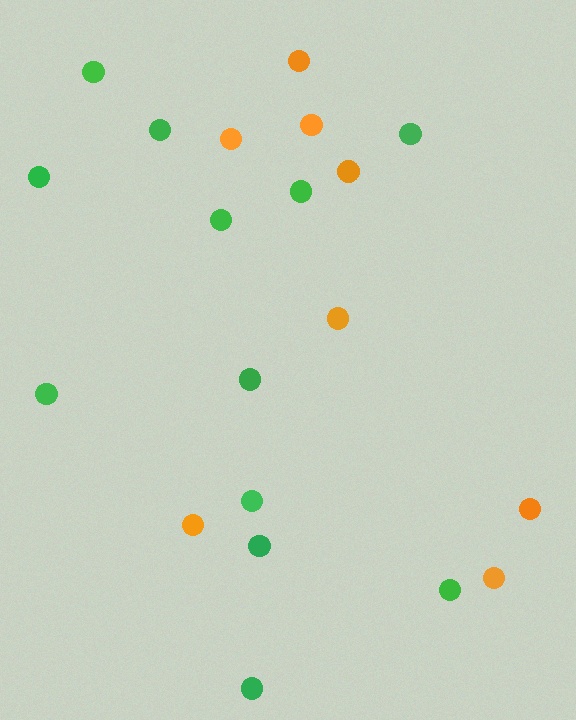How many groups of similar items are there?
There are 2 groups: one group of orange circles (8) and one group of green circles (12).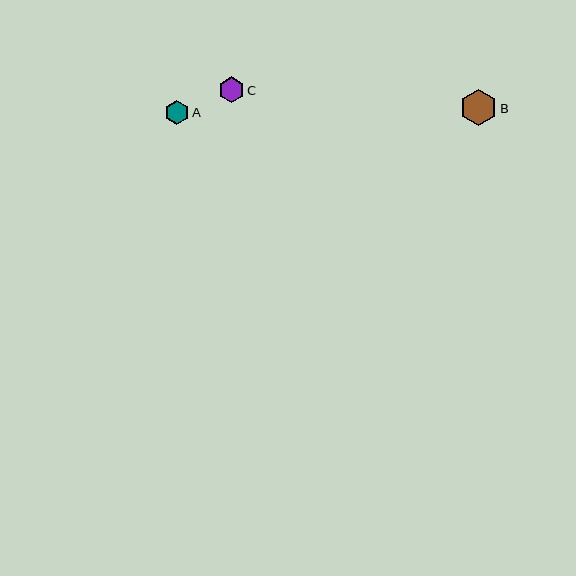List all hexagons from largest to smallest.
From largest to smallest: B, C, A.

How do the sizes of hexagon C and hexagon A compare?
Hexagon C and hexagon A are approximately the same size.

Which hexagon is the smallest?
Hexagon A is the smallest with a size of approximately 24 pixels.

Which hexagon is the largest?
Hexagon B is the largest with a size of approximately 37 pixels.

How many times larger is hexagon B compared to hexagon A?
Hexagon B is approximately 1.5 times the size of hexagon A.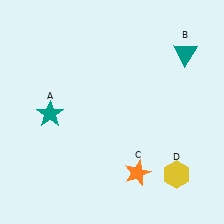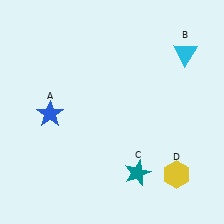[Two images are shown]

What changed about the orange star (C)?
In Image 1, C is orange. In Image 2, it changed to teal.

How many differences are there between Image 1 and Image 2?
There are 3 differences between the two images.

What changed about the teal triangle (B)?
In Image 1, B is teal. In Image 2, it changed to cyan.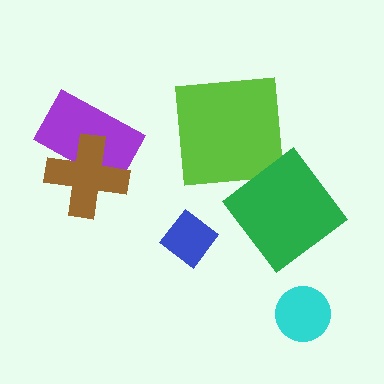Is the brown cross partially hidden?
No, no other shape covers it.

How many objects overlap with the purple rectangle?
1 object overlaps with the purple rectangle.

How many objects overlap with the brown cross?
1 object overlaps with the brown cross.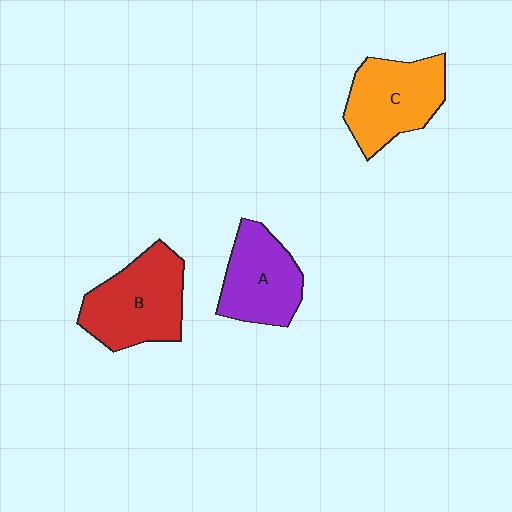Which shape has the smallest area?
Shape A (purple).